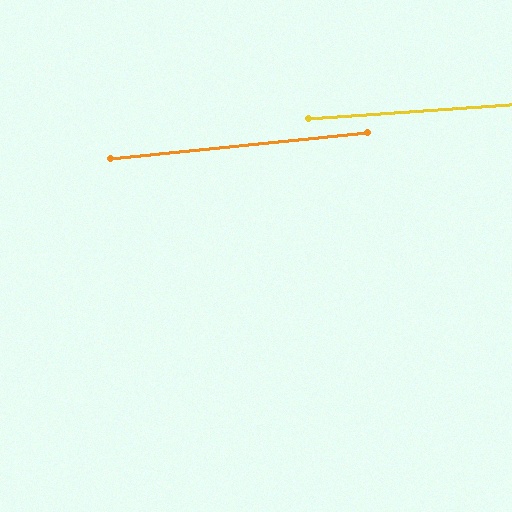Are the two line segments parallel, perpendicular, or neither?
Parallel — their directions differ by only 1.9°.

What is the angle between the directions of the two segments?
Approximately 2 degrees.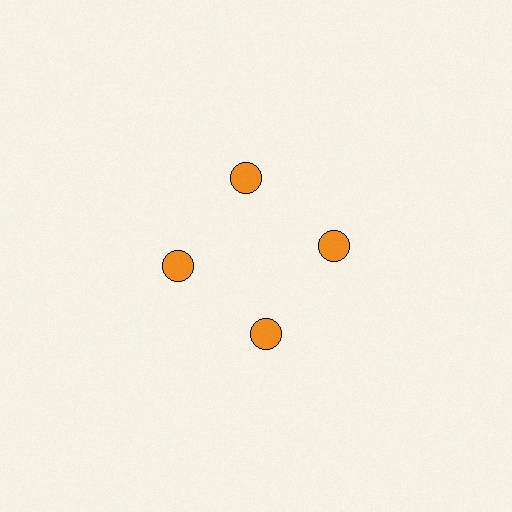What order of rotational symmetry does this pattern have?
This pattern has 4-fold rotational symmetry.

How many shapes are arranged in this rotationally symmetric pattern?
There are 4 shapes, arranged in 4 groups of 1.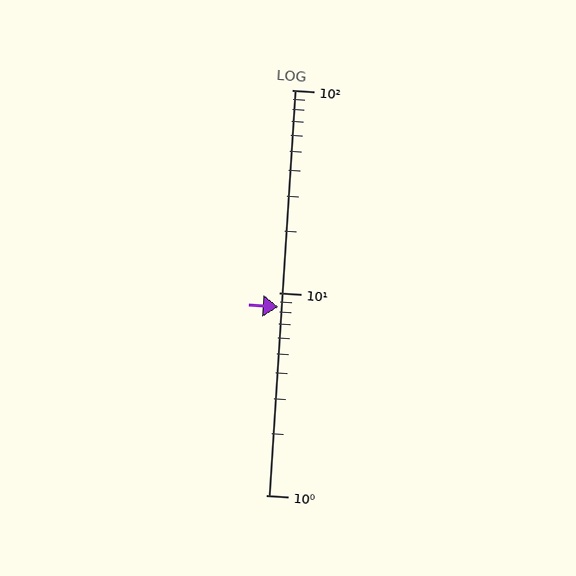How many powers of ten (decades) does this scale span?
The scale spans 2 decades, from 1 to 100.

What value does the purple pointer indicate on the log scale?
The pointer indicates approximately 8.5.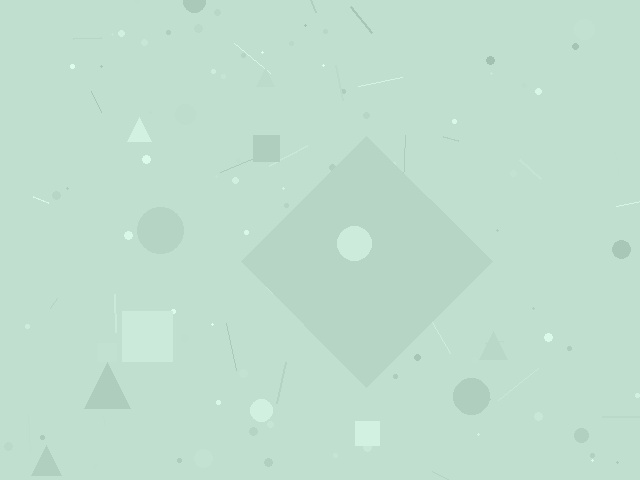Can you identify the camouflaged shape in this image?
The camouflaged shape is a diamond.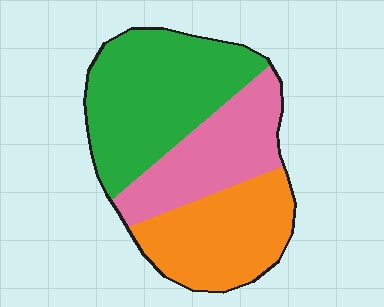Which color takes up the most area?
Green, at roughly 40%.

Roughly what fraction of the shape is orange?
Orange takes up between a sixth and a third of the shape.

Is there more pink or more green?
Green.